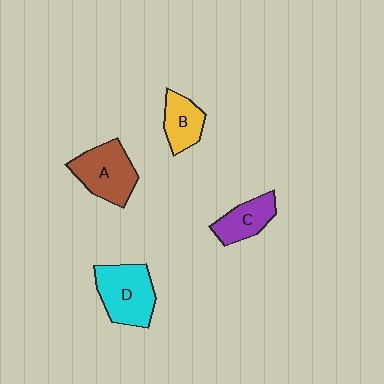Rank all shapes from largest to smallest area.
From largest to smallest: D (cyan), A (brown), C (purple), B (yellow).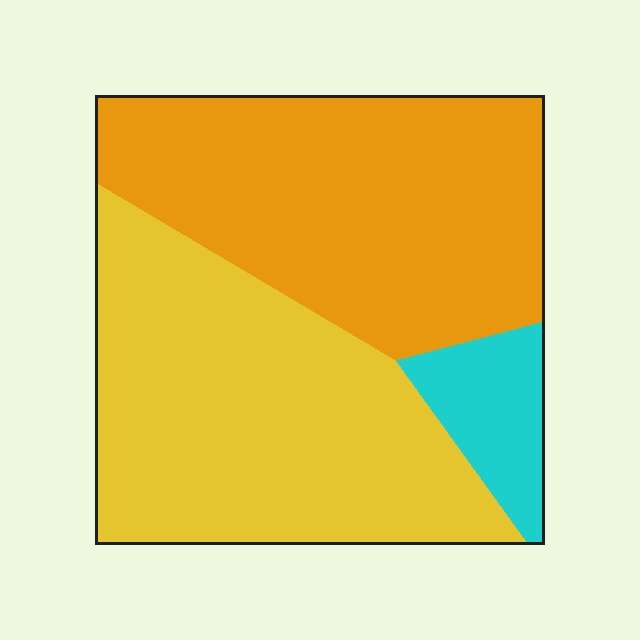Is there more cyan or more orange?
Orange.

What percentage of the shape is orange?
Orange takes up between a third and a half of the shape.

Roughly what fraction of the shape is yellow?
Yellow takes up between a quarter and a half of the shape.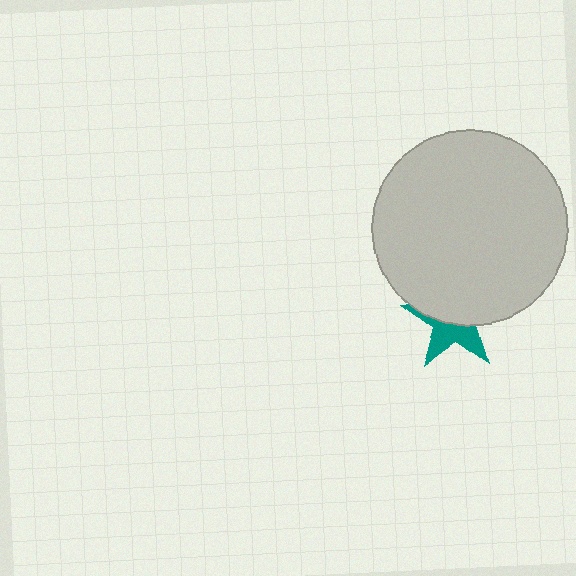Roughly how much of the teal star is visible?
A small part of it is visible (roughly 44%).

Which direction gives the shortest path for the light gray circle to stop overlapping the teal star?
Moving up gives the shortest separation.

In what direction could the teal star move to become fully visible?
The teal star could move down. That would shift it out from behind the light gray circle entirely.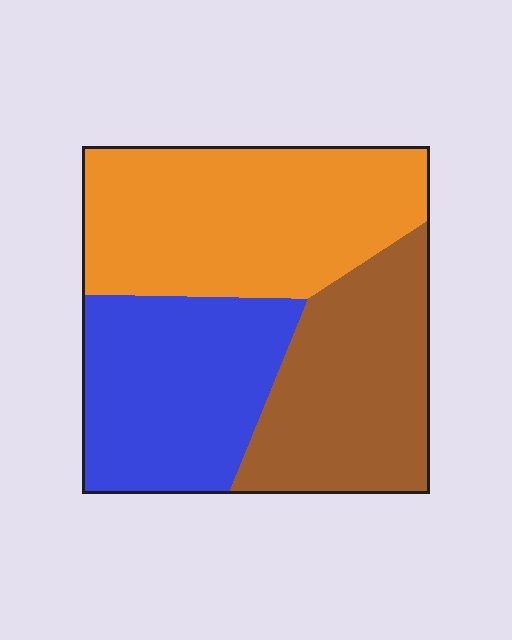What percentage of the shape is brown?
Brown takes up about one third (1/3) of the shape.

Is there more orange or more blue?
Orange.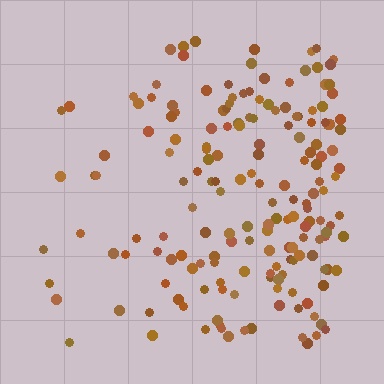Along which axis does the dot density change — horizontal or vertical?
Horizontal.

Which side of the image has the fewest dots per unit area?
The left.